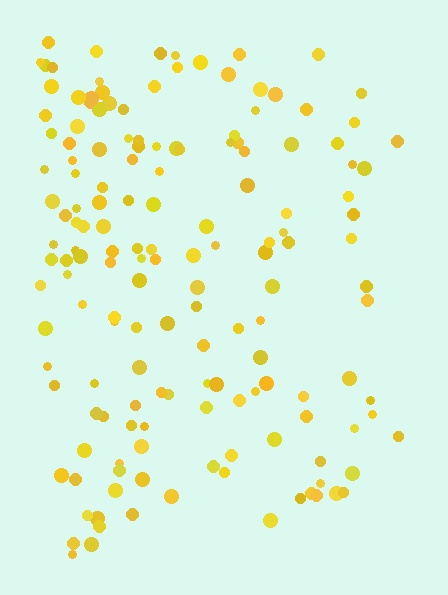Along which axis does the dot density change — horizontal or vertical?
Horizontal.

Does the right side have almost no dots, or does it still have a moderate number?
Still a moderate number, just noticeably fewer than the left.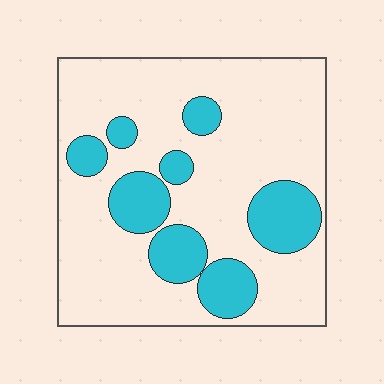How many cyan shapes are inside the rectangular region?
8.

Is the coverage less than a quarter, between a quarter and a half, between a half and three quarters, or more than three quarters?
Less than a quarter.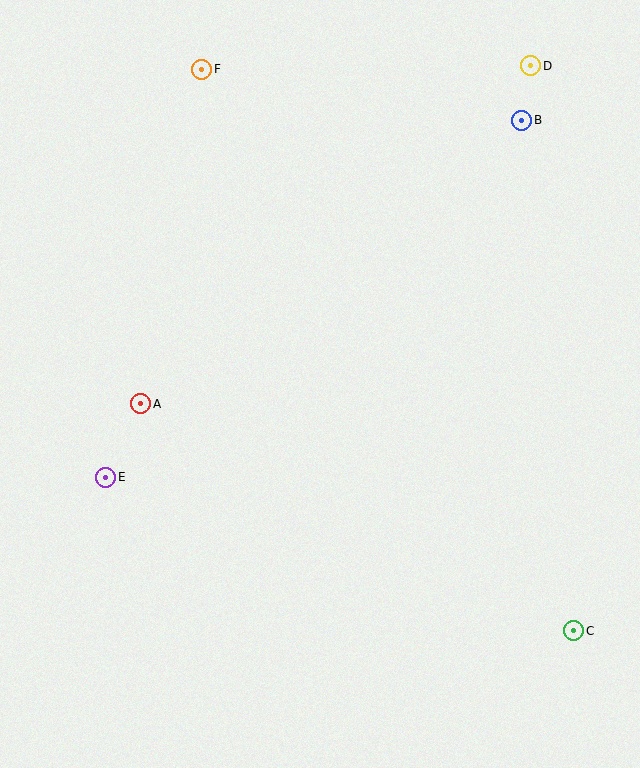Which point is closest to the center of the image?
Point A at (141, 404) is closest to the center.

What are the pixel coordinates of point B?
Point B is at (522, 120).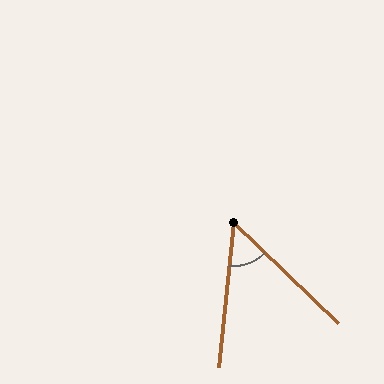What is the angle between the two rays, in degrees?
Approximately 52 degrees.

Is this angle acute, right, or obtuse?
It is acute.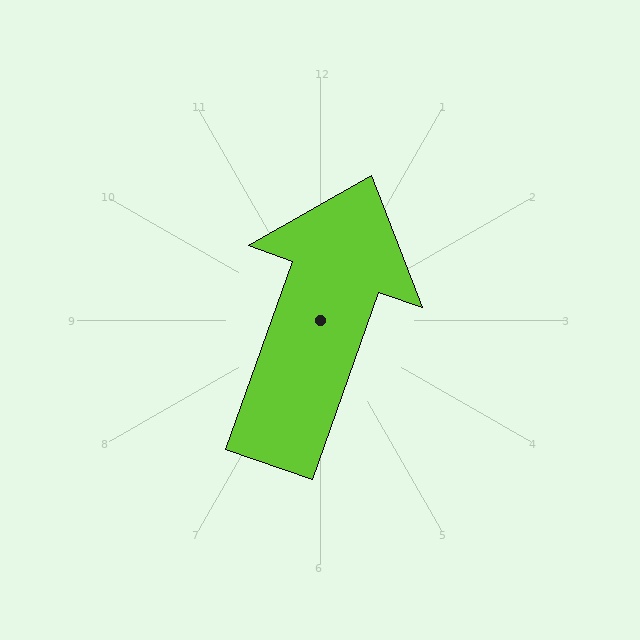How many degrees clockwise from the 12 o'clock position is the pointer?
Approximately 20 degrees.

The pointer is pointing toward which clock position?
Roughly 1 o'clock.